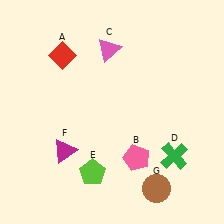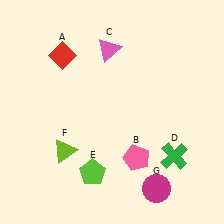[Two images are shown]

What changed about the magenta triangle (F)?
In Image 1, F is magenta. In Image 2, it changed to lime.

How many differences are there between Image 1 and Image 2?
There are 2 differences between the two images.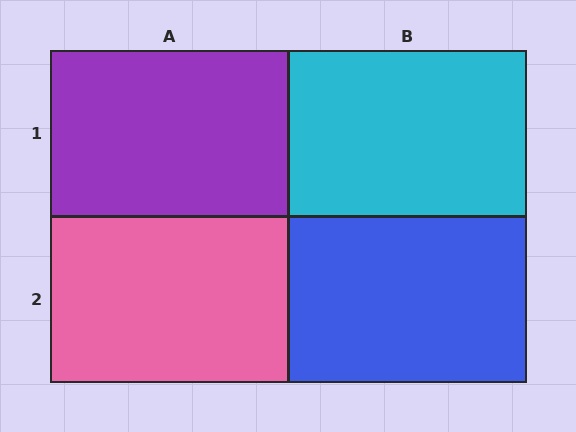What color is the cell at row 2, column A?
Pink.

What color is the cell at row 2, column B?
Blue.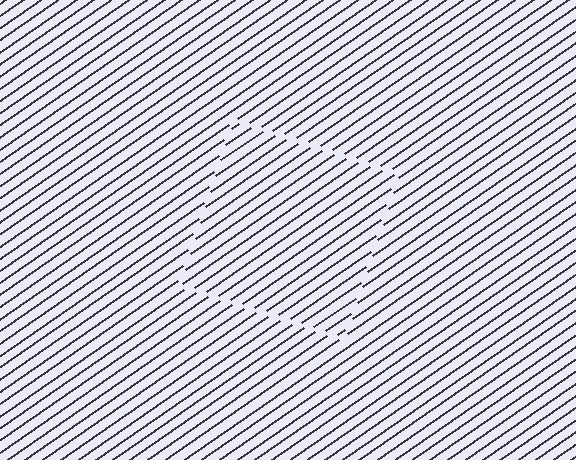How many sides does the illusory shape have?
4 sides — the line-ends trace a square.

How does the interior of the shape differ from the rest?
The interior of the shape contains the same grating, shifted by half a period — the contour is defined by the phase discontinuity where line-ends from the inner and outer gratings abut.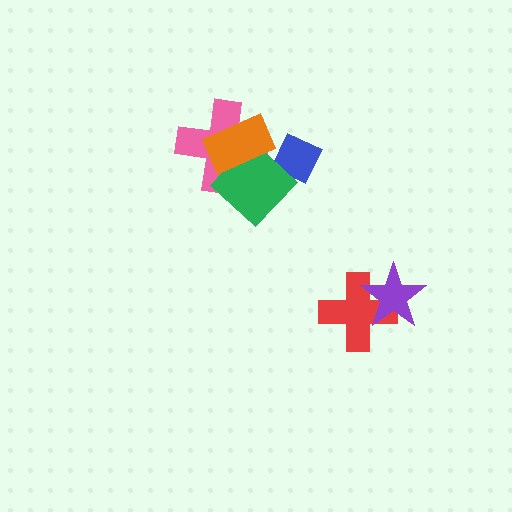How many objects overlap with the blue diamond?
1 object overlaps with the blue diamond.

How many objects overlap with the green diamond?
3 objects overlap with the green diamond.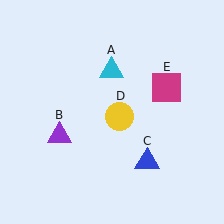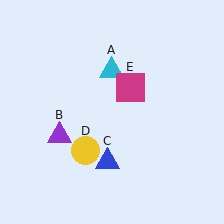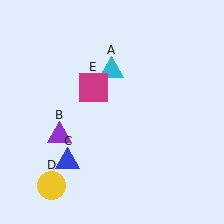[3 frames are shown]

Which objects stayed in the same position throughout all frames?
Cyan triangle (object A) and purple triangle (object B) remained stationary.